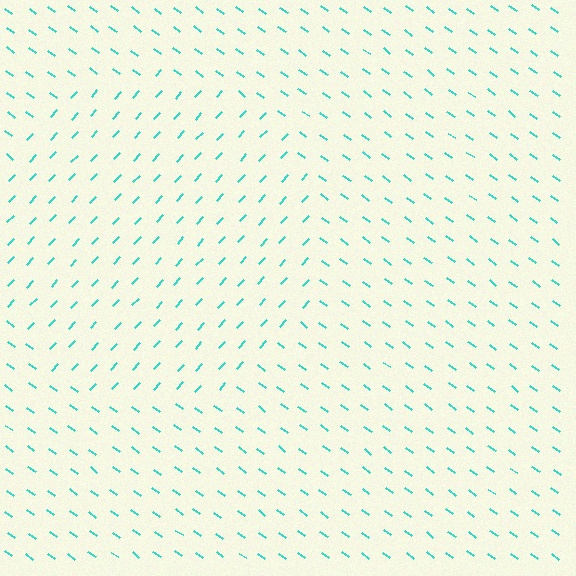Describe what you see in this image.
The image is filled with small cyan line segments. A circle region in the image has lines oriented differently from the surrounding lines, creating a visible texture boundary.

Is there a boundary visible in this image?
Yes, there is a texture boundary formed by a change in line orientation.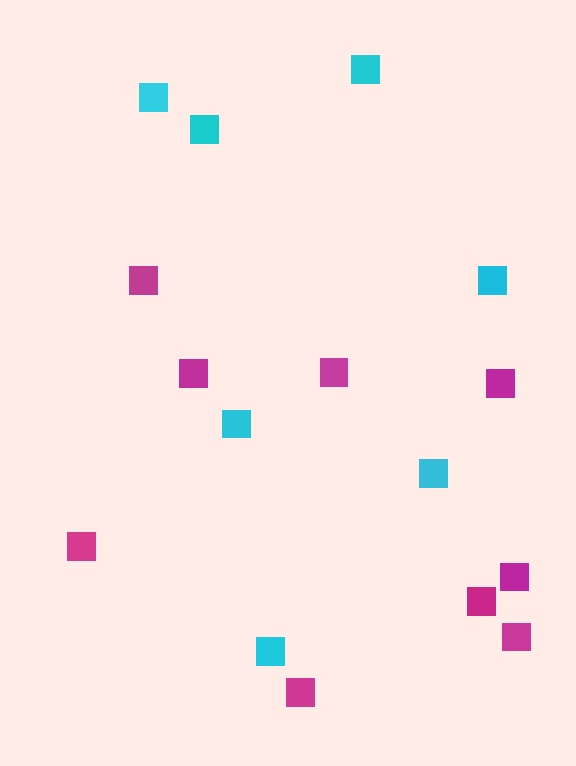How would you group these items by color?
There are 2 groups: one group of cyan squares (7) and one group of magenta squares (9).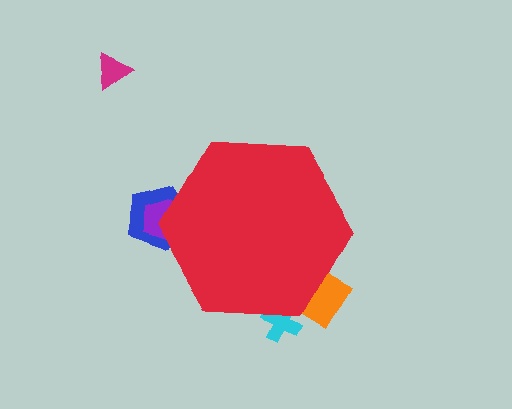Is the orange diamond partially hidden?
Yes, the orange diamond is partially hidden behind the red hexagon.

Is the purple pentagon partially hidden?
Yes, the purple pentagon is partially hidden behind the red hexagon.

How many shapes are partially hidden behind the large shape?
4 shapes are partially hidden.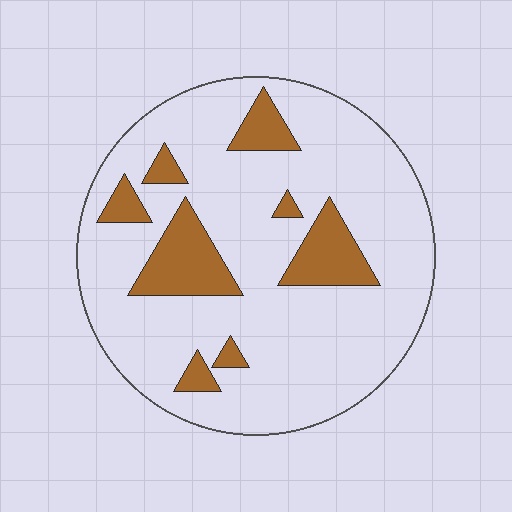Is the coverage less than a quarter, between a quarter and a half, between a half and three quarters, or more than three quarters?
Less than a quarter.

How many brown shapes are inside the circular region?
8.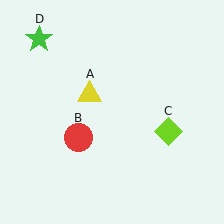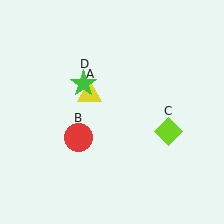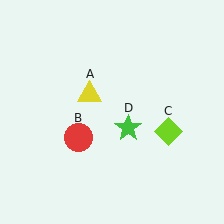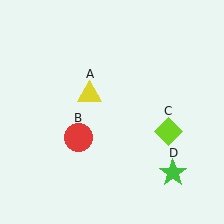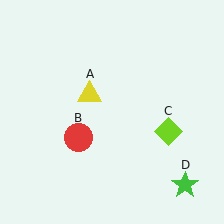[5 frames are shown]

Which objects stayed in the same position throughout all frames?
Yellow triangle (object A) and red circle (object B) and lime diamond (object C) remained stationary.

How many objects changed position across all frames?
1 object changed position: green star (object D).